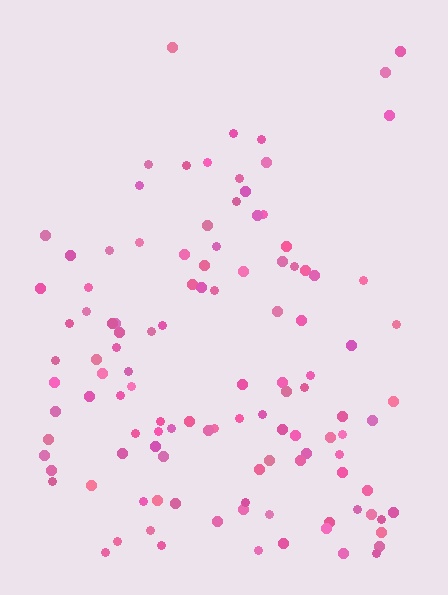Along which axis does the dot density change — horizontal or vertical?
Vertical.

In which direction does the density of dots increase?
From top to bottom, with the bottom side densest.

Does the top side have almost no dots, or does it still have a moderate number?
Still a moderate number, just noticeably fewer than the bottom.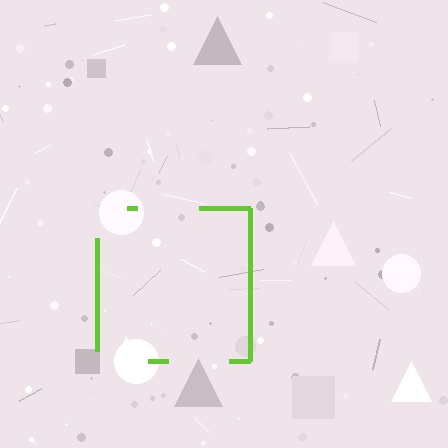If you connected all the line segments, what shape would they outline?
They would outline a square.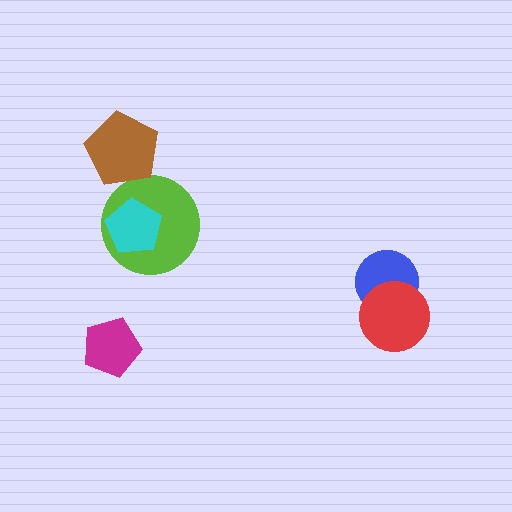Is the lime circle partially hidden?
Yes, it is partially covered by another shape.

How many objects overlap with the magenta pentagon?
0 objects overlap with the magenta pentagon.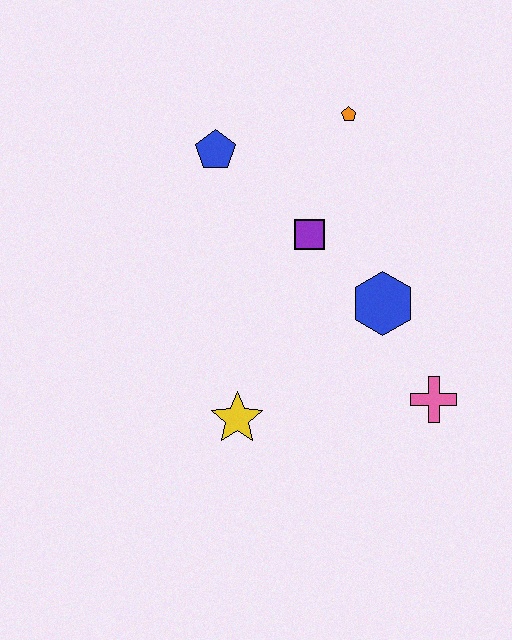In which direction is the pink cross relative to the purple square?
The pink cross is below the purple square.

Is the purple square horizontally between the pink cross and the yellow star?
Yes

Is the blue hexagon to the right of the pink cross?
No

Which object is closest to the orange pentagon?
The purple square is closest to the orange pentagon.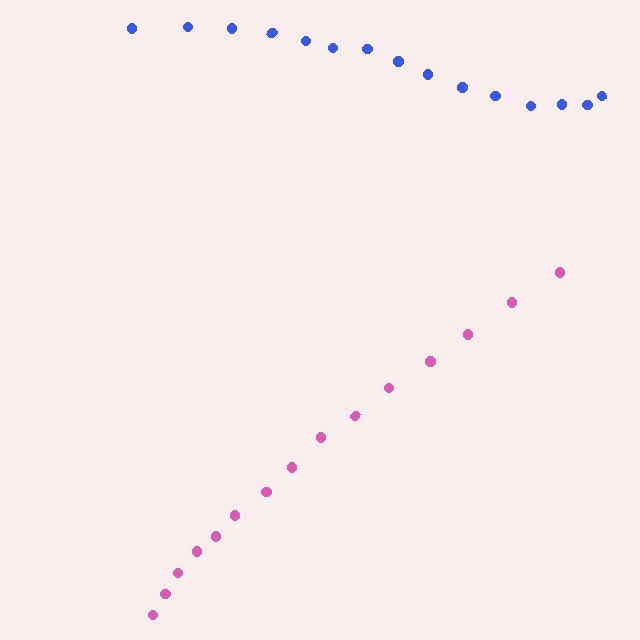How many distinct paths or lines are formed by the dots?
There are 2 distinct paths.